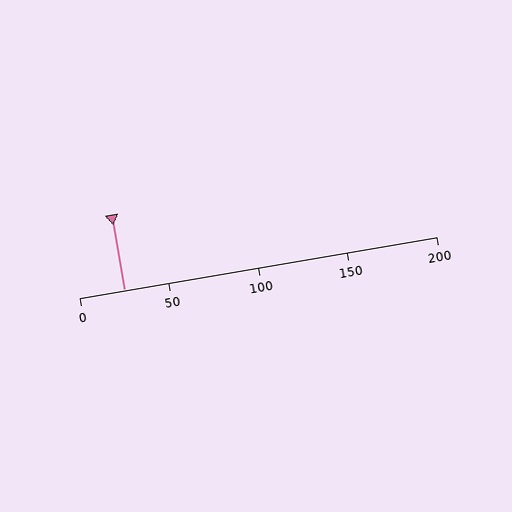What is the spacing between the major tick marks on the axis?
The major ticks are spaced 50 apart.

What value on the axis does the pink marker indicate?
The marker indicates approximately 25.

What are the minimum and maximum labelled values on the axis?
The axis runs from 0 to 200.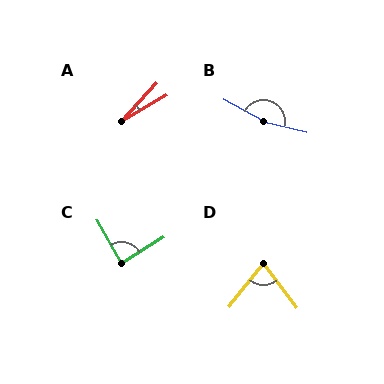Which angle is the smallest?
A, at approximately 17 degrees.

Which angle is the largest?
B, at approximately 165 degrees.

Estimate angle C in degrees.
Approximately 88 degrees.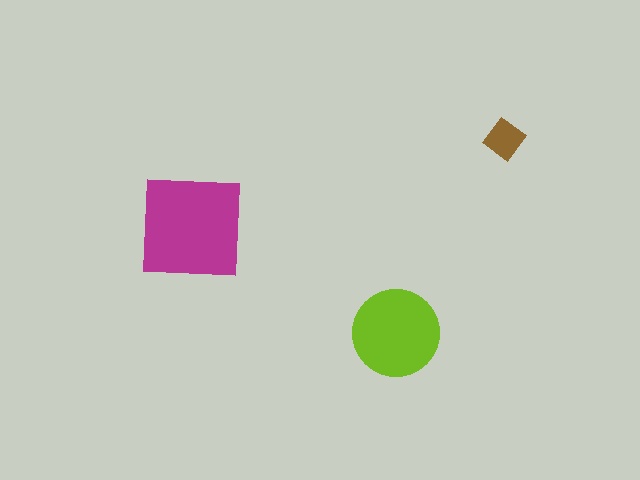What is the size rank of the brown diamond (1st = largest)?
3rd.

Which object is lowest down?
The lime circle is bottommost.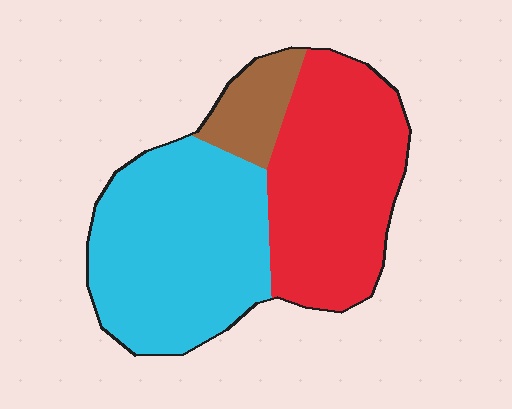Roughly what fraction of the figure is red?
Red covers 42% of the figure.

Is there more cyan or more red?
Cyan.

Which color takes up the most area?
Cyan, at roughly 45%.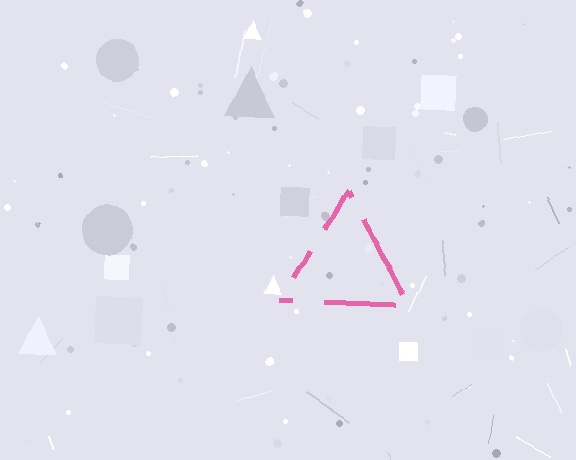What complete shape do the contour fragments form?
The contour fragments form a triangle.